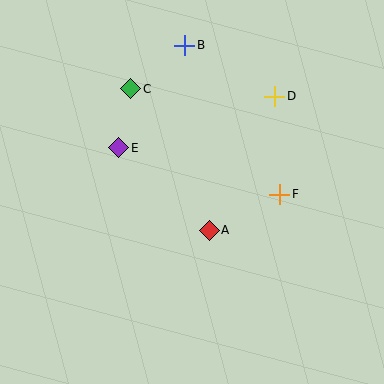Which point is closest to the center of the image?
Point A at (209, 230) is closest to the center.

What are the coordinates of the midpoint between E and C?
The midpoint between E and C is at (125, 118).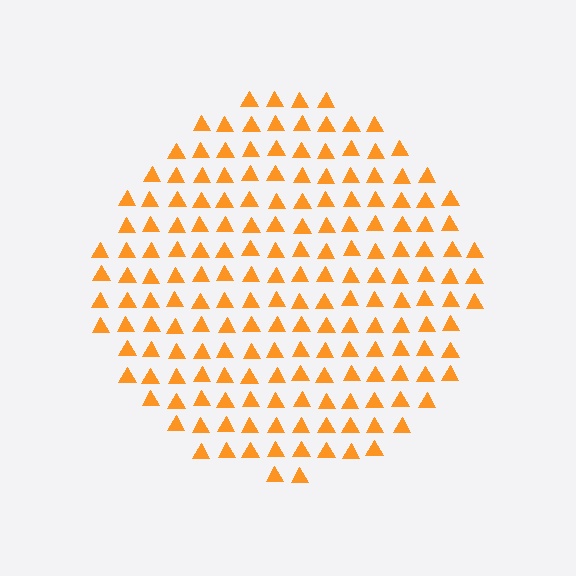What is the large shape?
The large shape is a circle.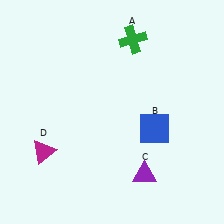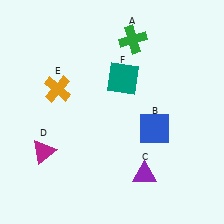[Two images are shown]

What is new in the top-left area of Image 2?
An orange cross (E) was added in the top-left area of Image 2.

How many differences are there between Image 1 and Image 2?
There are 2 differences between the two images.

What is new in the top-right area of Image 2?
A teal square (F) was added in the top-right area of Image 2.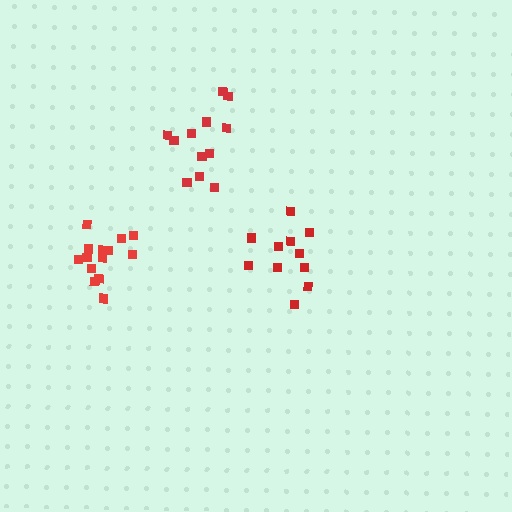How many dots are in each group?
Group 1: 12 dots, Group 2: 11 dots, Group 3: 14 dots (37 total).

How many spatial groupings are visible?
There are 3 spatial groupings.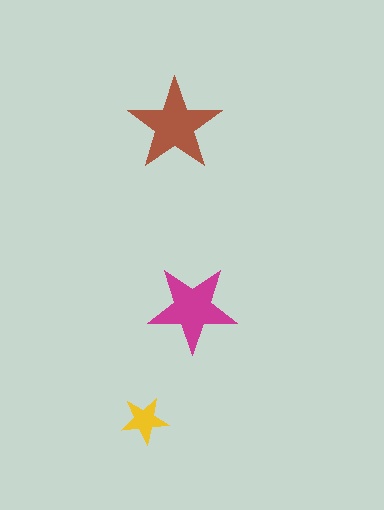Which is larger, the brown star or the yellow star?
The brown one.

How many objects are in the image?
There are 3 objects in the image.